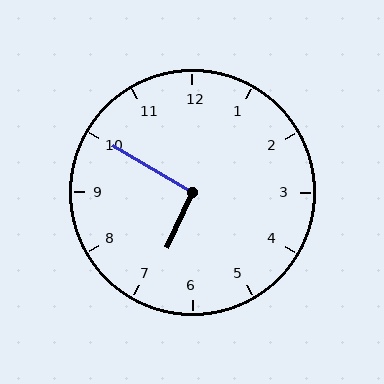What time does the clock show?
6:50.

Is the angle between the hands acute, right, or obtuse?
It is right.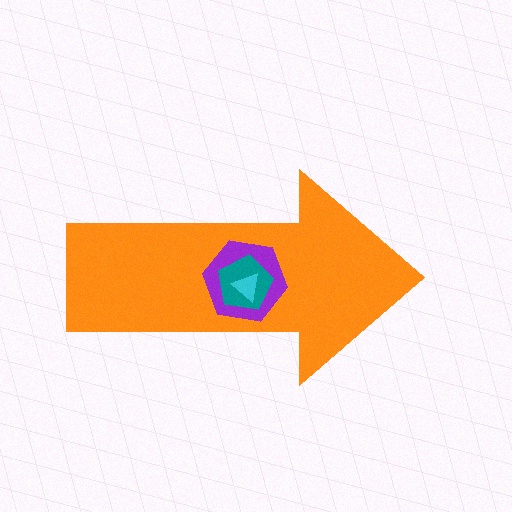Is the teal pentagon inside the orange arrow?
Yes.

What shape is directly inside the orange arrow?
The purple hexagon.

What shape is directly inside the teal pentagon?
The cyan triangle.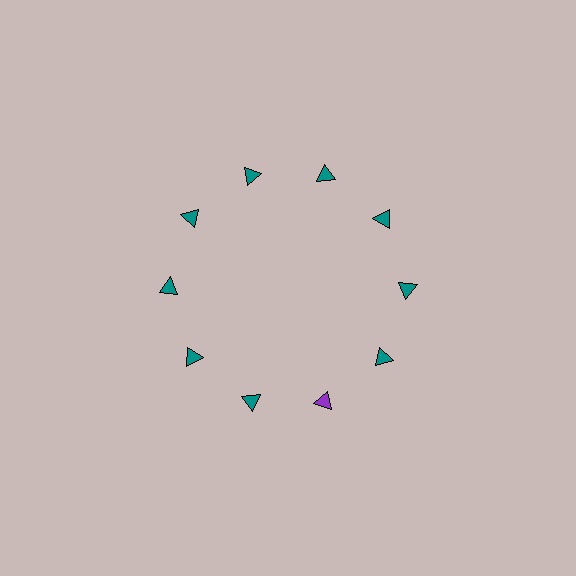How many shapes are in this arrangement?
There are 10 shapes arranged in a ring pattern.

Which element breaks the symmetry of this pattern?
The purple triangle at roughly the 5 o'clock position breaks the symmetry. All other shapes are teal triangles.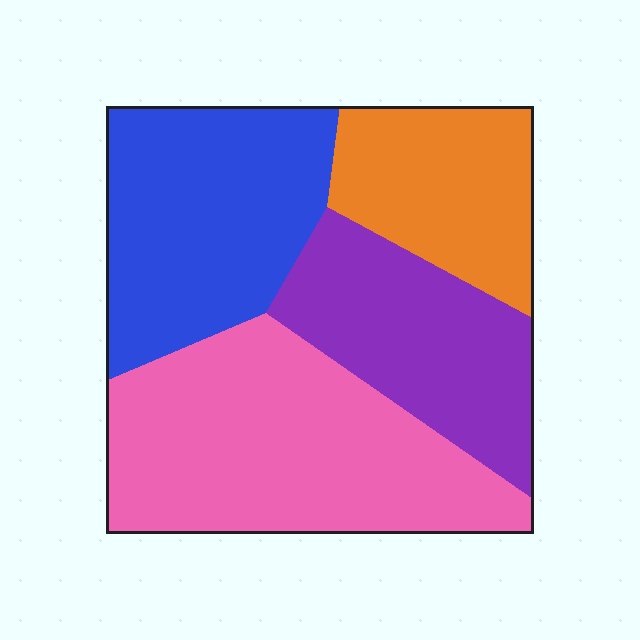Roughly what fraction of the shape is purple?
Purple takes up about one fifth (1/5) of the shape.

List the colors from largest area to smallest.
From largest to smallest: pink, blue, purple, orange.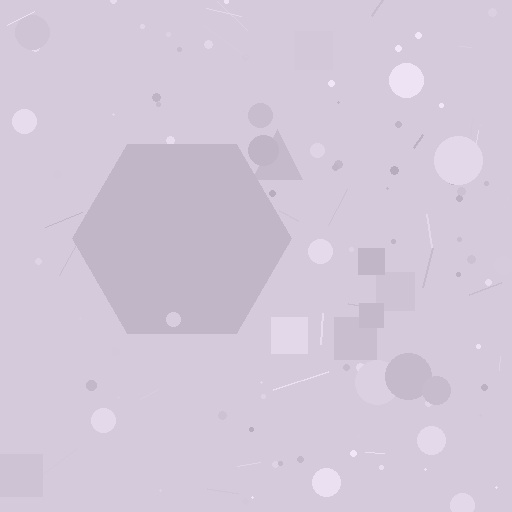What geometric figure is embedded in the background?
A hexagon is embedded in the background.